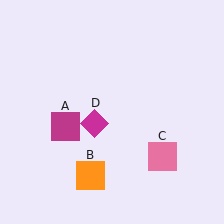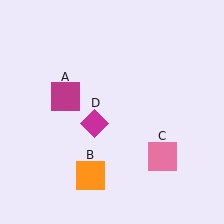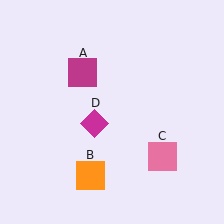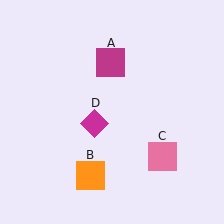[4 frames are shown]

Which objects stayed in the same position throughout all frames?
Orange square (object B) and pink square (object C) and magenta diamond (object D) remained stationary.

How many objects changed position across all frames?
1 object changed position: magenta square (object A).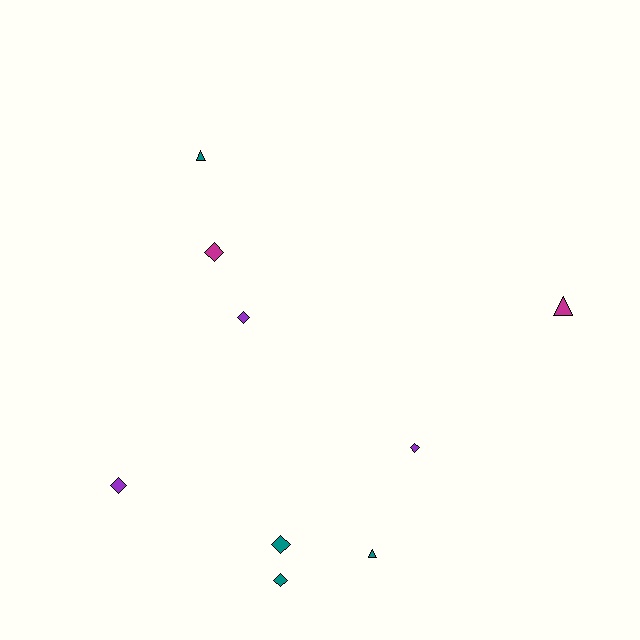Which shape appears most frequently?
Diamond, with 6 objects.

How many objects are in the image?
There are 9 objects.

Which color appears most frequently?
Teal, with 4 objects.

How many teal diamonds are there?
There are 2 teal diamonds.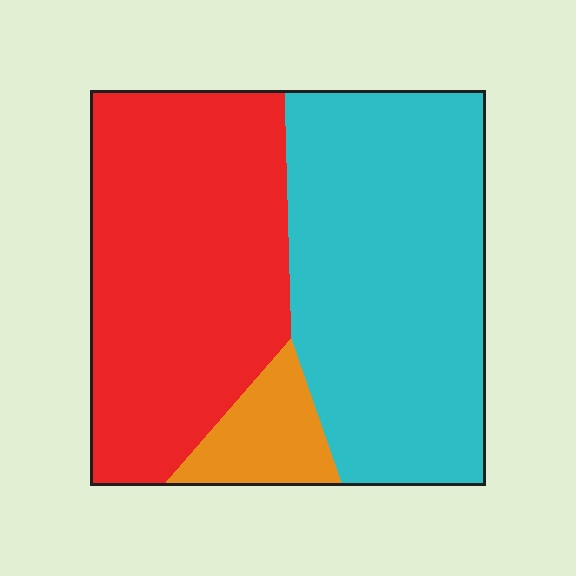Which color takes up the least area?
Orange, at roughly 10%.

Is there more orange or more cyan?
Cyan.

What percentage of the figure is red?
Red takes up between a quarter and a half of the figure.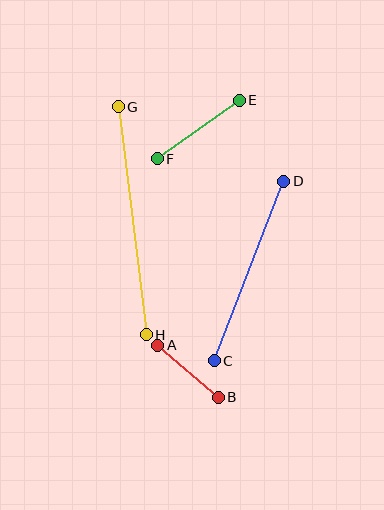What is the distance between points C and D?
The distance is approximately 192 pixels.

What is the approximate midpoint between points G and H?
The midpoint is at approximately (132, 221) pixels.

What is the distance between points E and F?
The distance is approximately 101 pixels.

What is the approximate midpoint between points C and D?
The midpoint is at approximately (249, 271) pixels.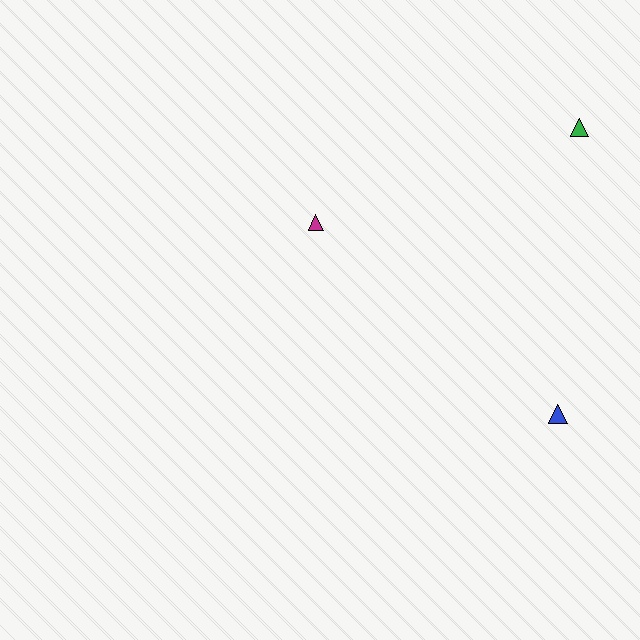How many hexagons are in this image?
There are no hexagons.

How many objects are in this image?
There are 3 objects.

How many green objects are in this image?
There is 1 green object.